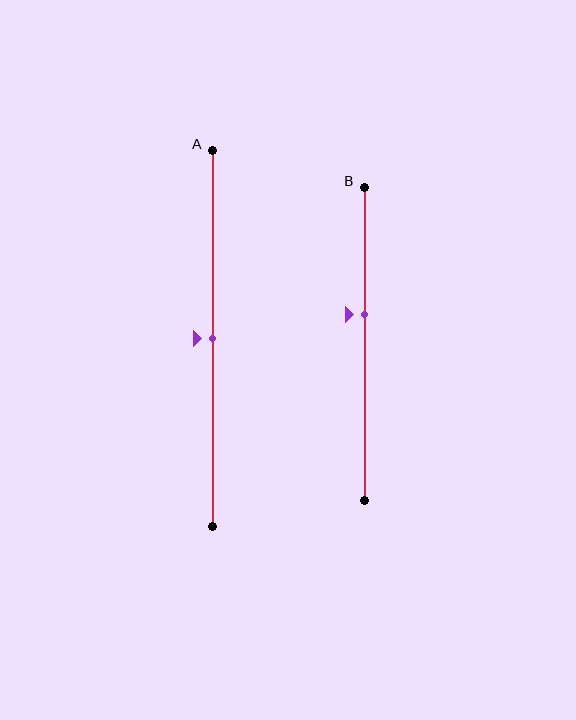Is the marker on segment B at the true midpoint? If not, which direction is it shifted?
No, the marker on segment B is shifted upward by about 10% of the segment length.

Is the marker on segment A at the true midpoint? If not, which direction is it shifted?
Yes, the marker on segment A is at the true midpoint.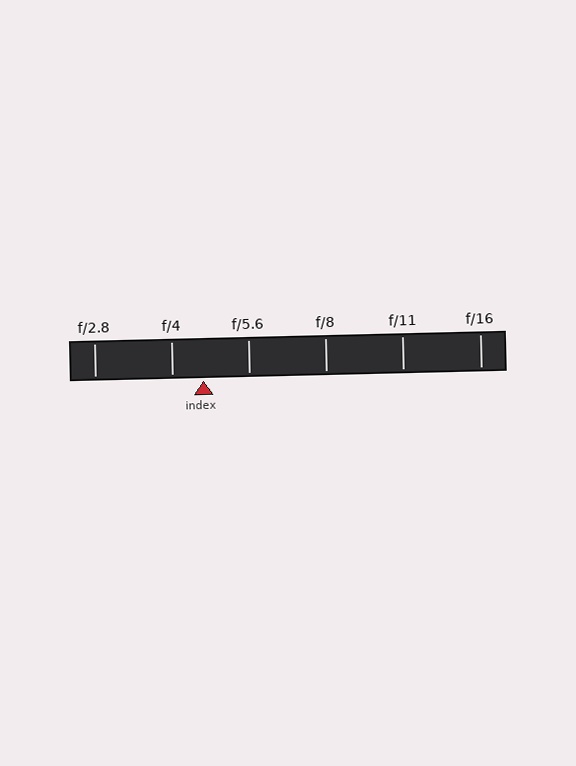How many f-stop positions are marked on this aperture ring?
There are 6 f-stop positions marked.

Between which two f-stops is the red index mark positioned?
The index mark is between f/4 and f/5.6.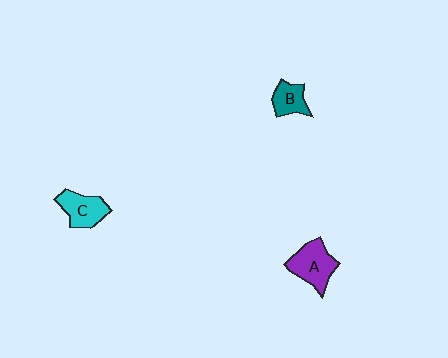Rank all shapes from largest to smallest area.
From largest to smallest: A (purple), C (cyan), B (teal).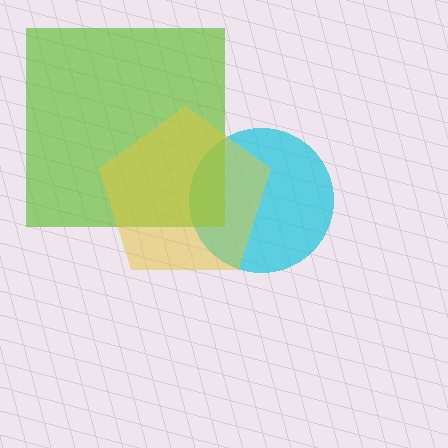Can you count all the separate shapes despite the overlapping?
Yes, there are 3 separate shapes.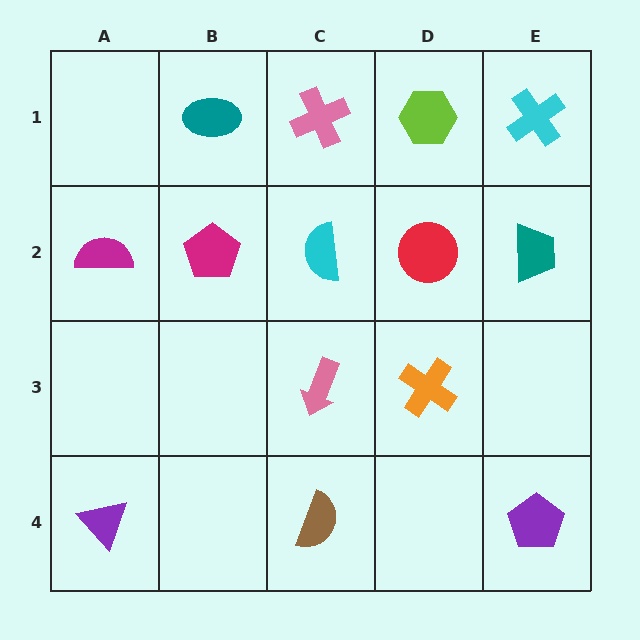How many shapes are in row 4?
3 shapes.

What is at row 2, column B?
A magenta pentagon.